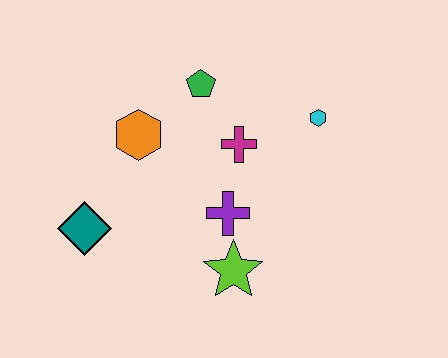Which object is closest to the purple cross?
The lime star is closest to the purple cross.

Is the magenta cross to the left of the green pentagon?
No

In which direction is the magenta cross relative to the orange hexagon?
The magenta cross is to the right of the orange hexagon.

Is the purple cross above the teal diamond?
Yes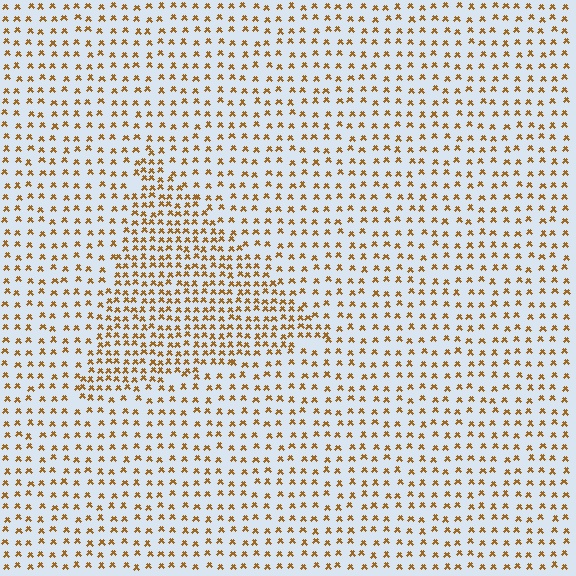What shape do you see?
I see a triangle.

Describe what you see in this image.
The image contains small brown elements arranged at two different densities. A triangle-shaped region is visible where the elements are more densely packed than the surrounding area.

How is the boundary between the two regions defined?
The boundary is defined by a change in element density (approximately 1.9x ratio). All elements are the same color, size, and shape.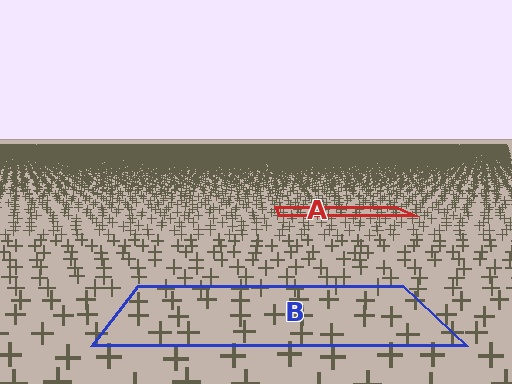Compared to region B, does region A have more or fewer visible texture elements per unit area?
Region A has more texture elements per unit area — they are packed more densely because it is farther away.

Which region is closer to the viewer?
Region B is closer. The texture elements there are larger and more spread out.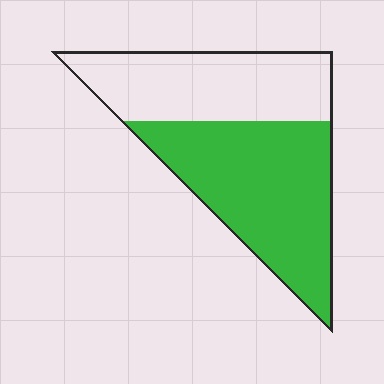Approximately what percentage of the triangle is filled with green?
Approximately 55%.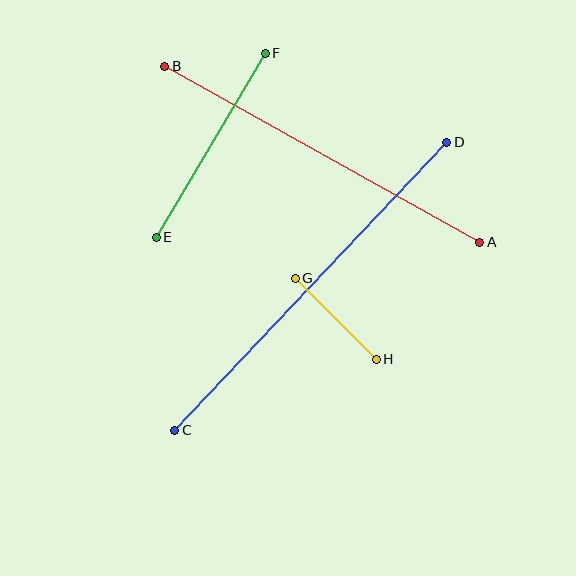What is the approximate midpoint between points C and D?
The midpoint is at approximately (311, 286) pixels.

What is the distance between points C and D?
The distance is approximately 396 pixels.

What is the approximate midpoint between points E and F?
The midpoint is at approximately (211, 145) pixels.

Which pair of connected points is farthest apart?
Points C and D are farthest apart.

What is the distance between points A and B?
The distance is approximately 361 pixels.